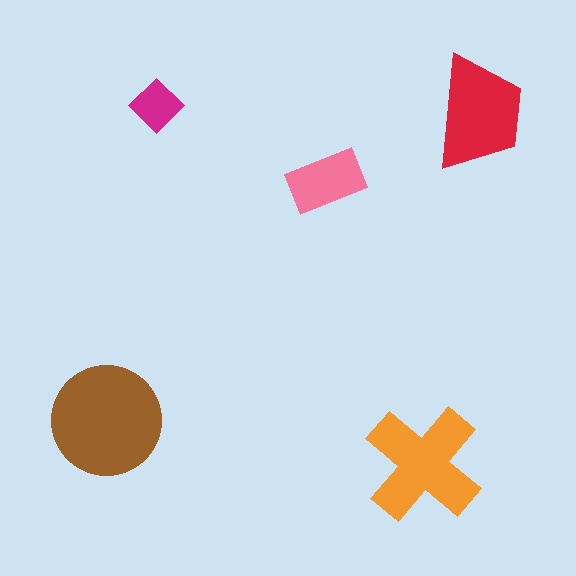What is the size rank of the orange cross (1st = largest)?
2nd.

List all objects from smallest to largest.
The magenta diamond, the pink rectangle, the red trapezoid, the orange cross, the brown circle.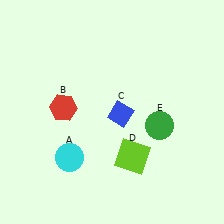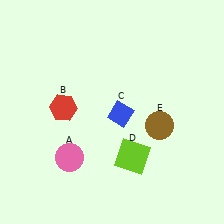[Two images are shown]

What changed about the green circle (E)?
In Image 1, E is green. In Image 2, it changed to brown.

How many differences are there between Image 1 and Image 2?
There are 2 differences between the two images.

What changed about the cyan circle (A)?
In Image 1, A is cyan. In Image 2, it changed to pink.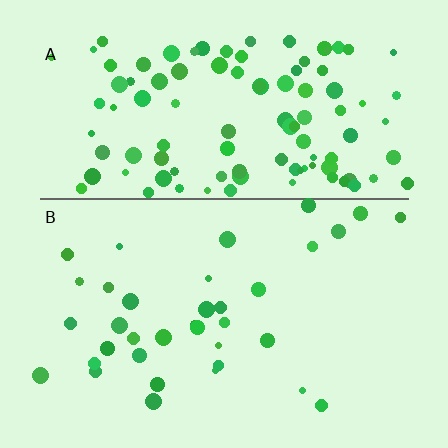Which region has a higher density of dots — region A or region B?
A (the top).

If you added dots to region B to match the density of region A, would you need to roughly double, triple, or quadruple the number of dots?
Approximately triple.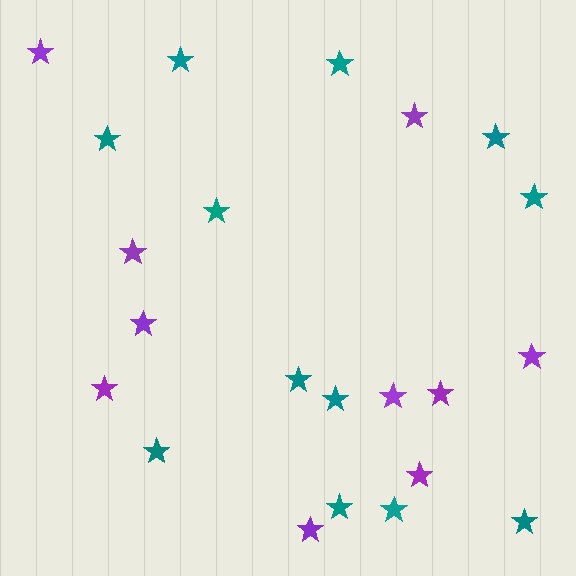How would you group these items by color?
There are 2 groups: one group of teal stars (12) and one group of purple stars (10).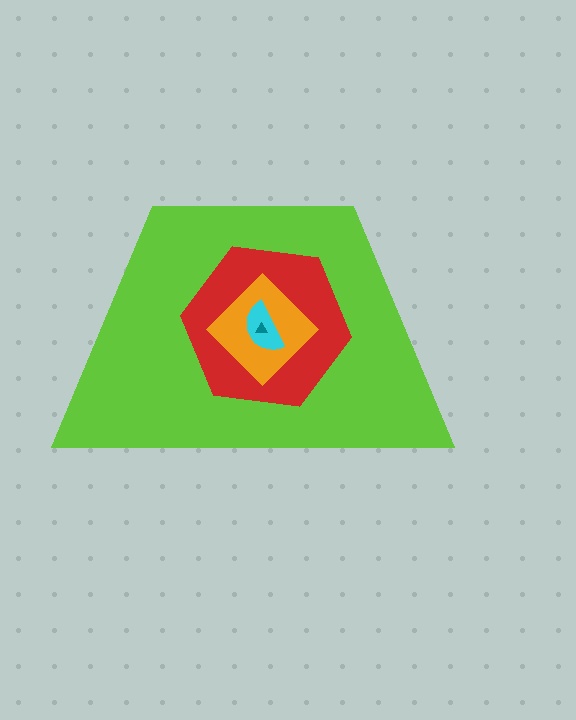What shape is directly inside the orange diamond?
The cyan semicircle.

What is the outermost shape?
The lime trapezoid.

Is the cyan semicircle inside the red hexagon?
Yes.